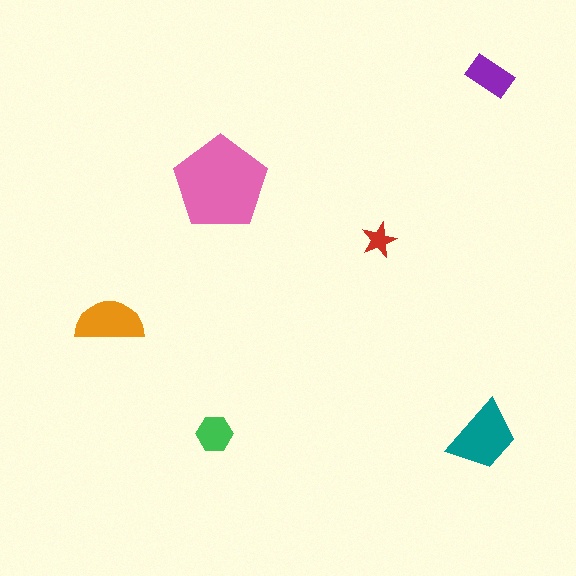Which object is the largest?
The pink pentagon.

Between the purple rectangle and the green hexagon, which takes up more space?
The purple rectangle.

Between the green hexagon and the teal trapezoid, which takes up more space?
The teal trapezoid.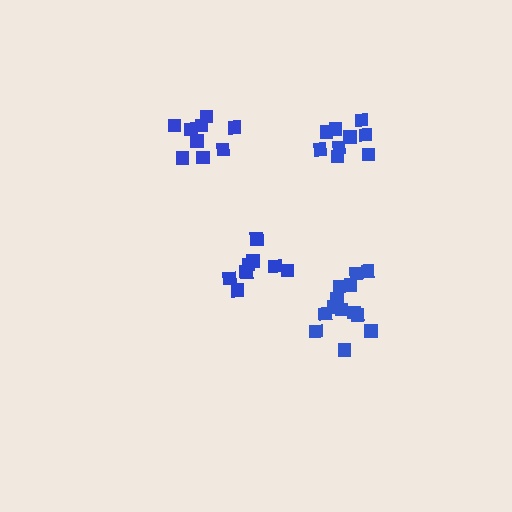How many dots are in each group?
Group 1: 13 dots, Group 2: 9 dots, Group 3: 8 dots, Group 4: 9 dots (39 total).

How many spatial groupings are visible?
There are 4 spatial groupings.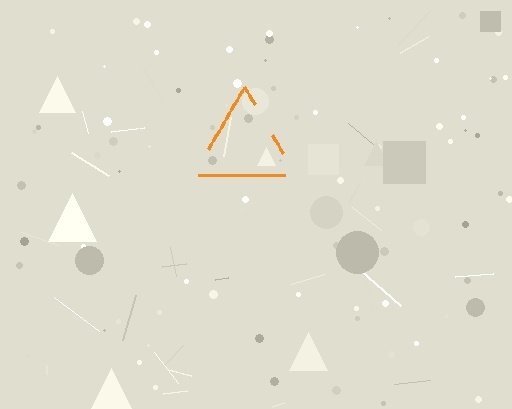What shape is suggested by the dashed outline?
The dashed outline suggests a triangle.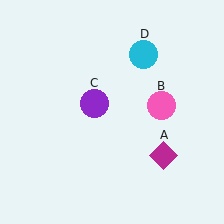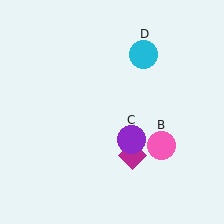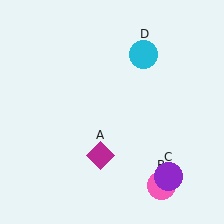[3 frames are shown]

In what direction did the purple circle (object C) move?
The purple circle (object C) moved down and to the right.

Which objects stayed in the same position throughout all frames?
Cyan circle (object D) remained stationary.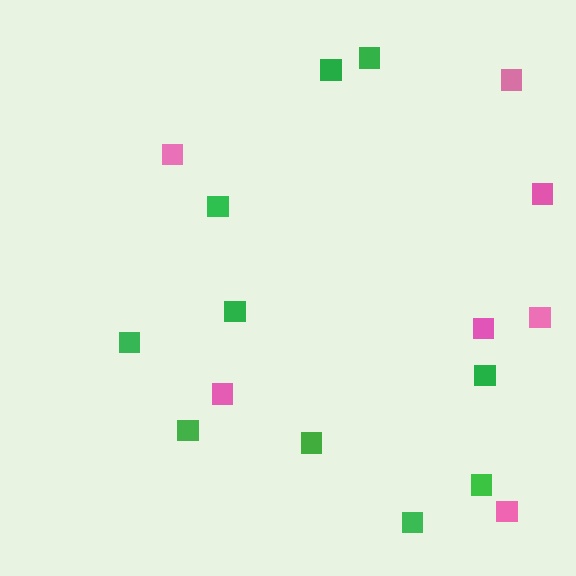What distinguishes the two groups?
There are 2 groups: one group of pink squares (7) and one group of green squares (10).